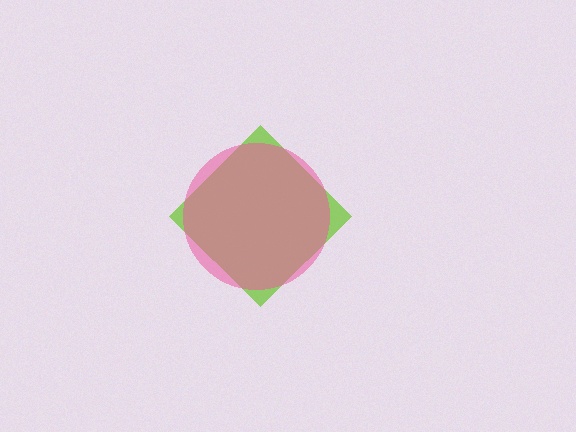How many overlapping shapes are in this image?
There are 2 overlapping shapes in the image.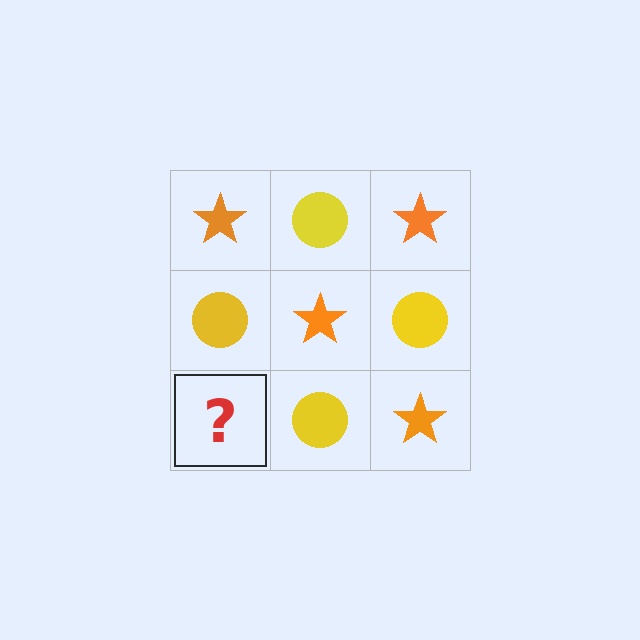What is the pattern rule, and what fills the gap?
The rule is that it alternates orange star and yellow circle in a checkerboard pattern. The gap should be filled with an orange star.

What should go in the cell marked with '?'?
The missing cell should contain an orange star.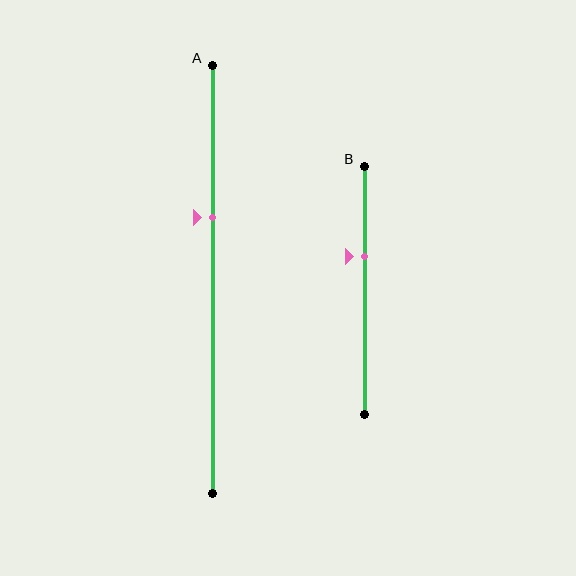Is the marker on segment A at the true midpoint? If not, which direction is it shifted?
No, the marker on segment A is shifted upward by about 14% of the segment length.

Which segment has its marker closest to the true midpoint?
Segment B has its marker closest to the true midpoint.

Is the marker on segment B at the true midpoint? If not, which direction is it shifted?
No, the marker on segment B is shifted upward by about 14% of the segment length.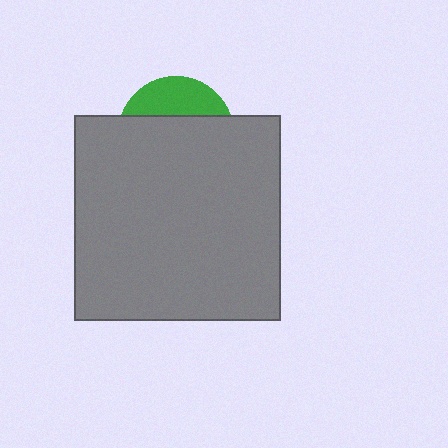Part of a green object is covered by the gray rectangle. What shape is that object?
It is a circle.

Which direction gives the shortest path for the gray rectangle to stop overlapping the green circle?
Moving down gives the shortest separation.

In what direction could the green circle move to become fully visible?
The green circle could move up. That would shift it out from behind the gray rectangle entirely.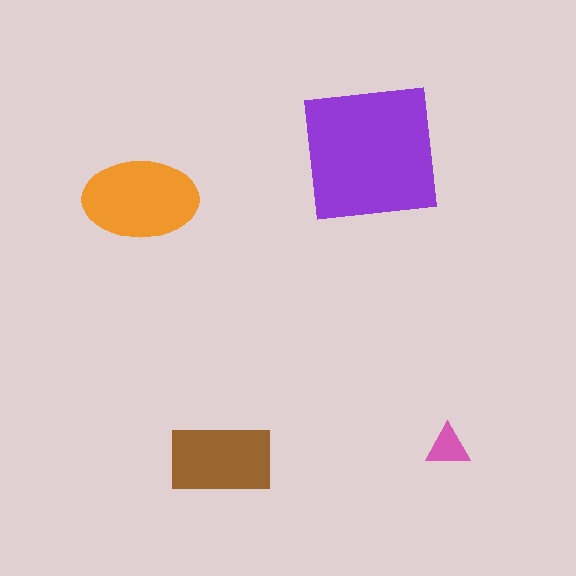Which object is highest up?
The purple square is topmost.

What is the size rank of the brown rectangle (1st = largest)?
3rd.